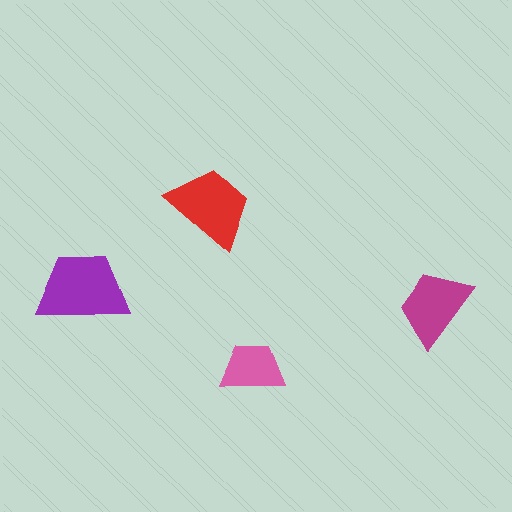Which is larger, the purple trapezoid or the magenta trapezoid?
The purple one.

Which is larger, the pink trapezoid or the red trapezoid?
The red one.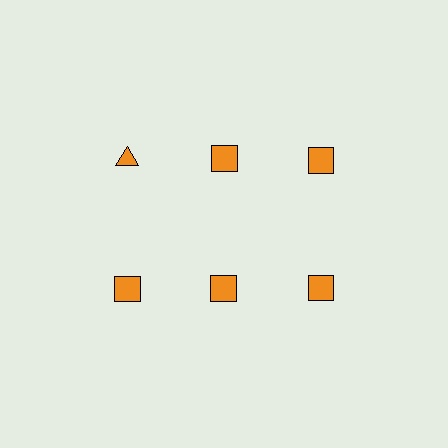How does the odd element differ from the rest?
It has a different shape: triangle instead of square.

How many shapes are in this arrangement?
There are 6 shapes arranged in a grid pattern.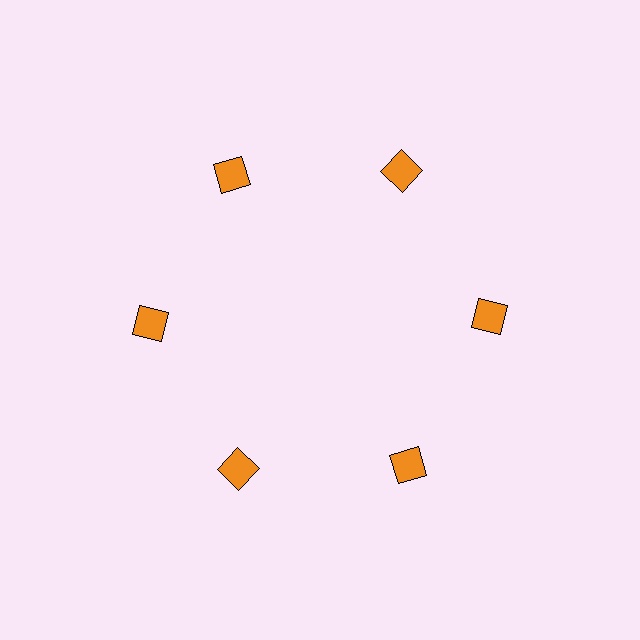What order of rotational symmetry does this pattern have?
This pattern has 6-fold rotational symmetry.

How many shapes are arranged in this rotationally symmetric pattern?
There are 6 shapes, arranged in 6 groups of 1.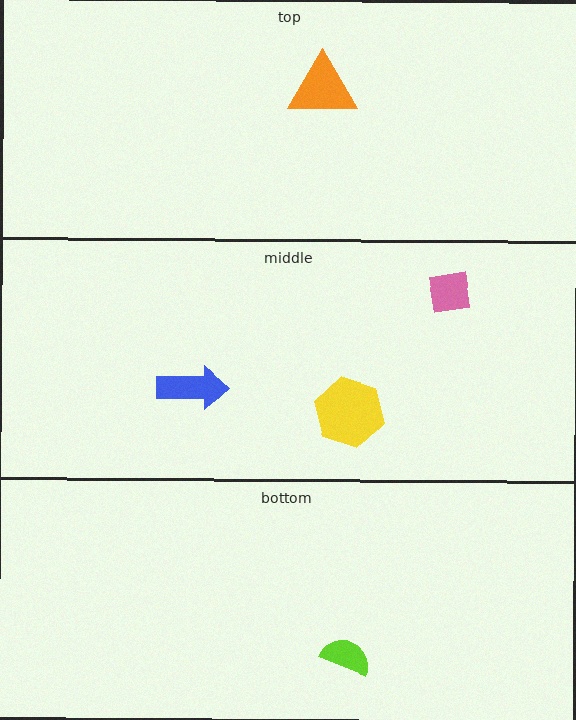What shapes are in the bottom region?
The lime semicircle.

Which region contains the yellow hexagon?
The middle region.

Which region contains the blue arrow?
The middle region.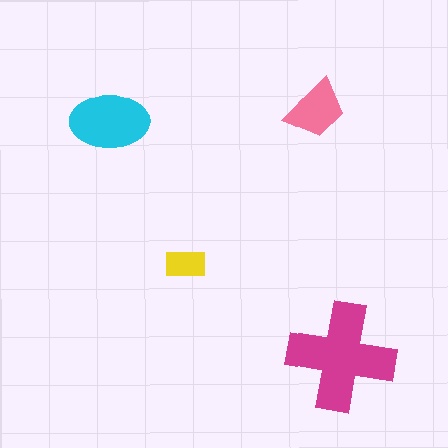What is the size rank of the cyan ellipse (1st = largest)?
2nd.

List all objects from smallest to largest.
The yellow rectangle, the pink trapezoid, the cyan ellipse, the magenta cross.